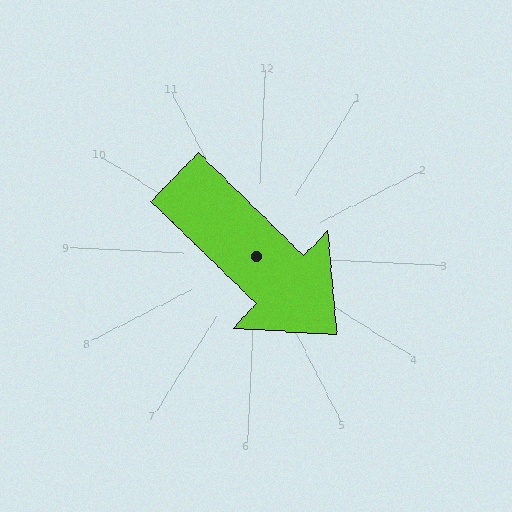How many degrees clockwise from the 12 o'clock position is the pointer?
Approximately 132 degrees.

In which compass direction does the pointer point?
Southeast.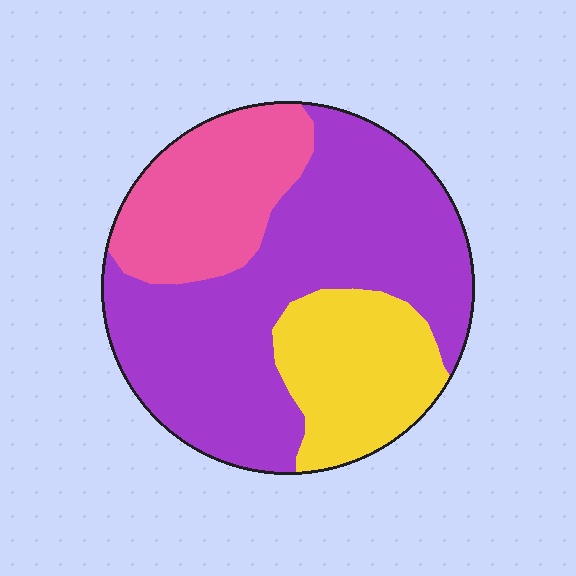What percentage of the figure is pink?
Pink covers about 25% of the figure.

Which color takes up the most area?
Purple, at roughly 55%.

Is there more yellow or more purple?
Purple.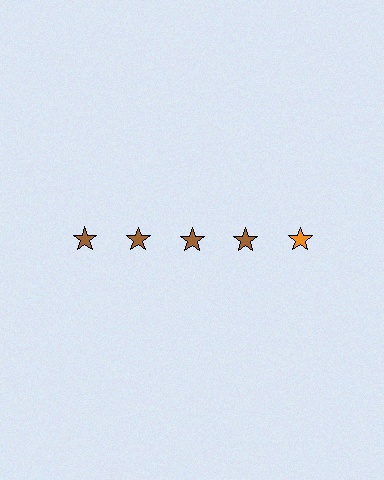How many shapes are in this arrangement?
There are 5 shapes arranged in a grid pattern.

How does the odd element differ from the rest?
It has a different color: orange instead of brown.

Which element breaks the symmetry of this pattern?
The orange star in the top row, rightmost column breaks the symmetry. All other shapes are brown stars.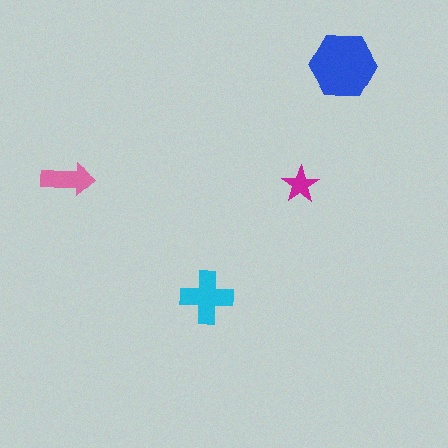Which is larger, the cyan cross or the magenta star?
The cyan cross.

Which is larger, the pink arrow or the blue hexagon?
The blue hexagon.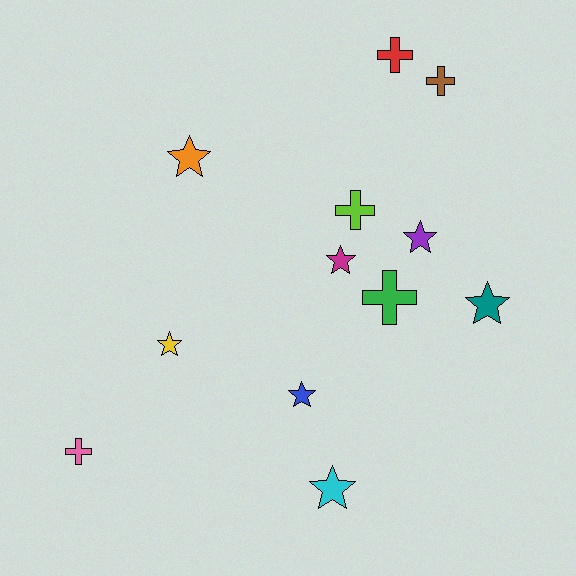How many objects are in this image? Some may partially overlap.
There are 12 objects.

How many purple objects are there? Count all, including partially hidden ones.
There is 1 purple object.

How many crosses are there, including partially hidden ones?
There are 5 crosses.